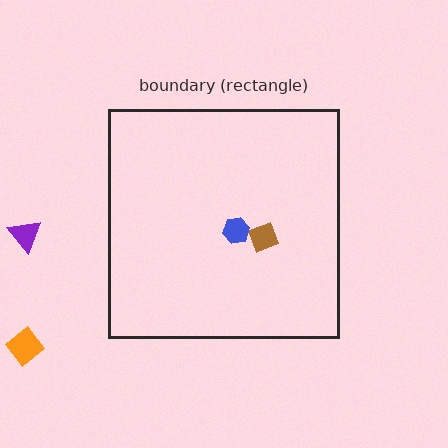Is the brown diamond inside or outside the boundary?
Inside.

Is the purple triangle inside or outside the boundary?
Outside.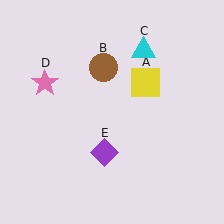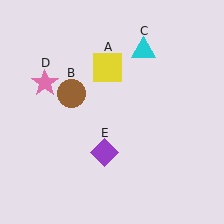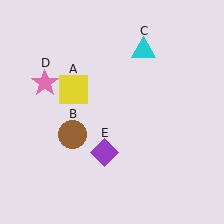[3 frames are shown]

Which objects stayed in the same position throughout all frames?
Cyan triangle (object C) and pink star (object D) and purple diamond (object E) remained stationary.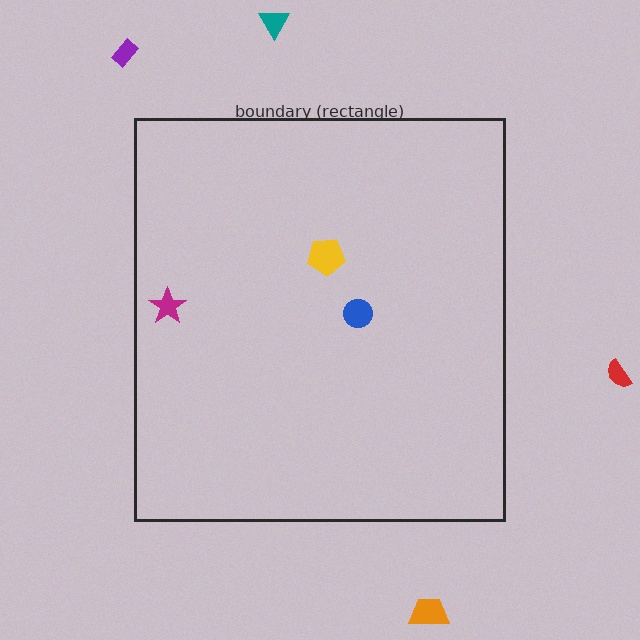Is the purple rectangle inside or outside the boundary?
Outside.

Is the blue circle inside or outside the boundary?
Inside.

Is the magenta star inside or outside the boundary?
Inside.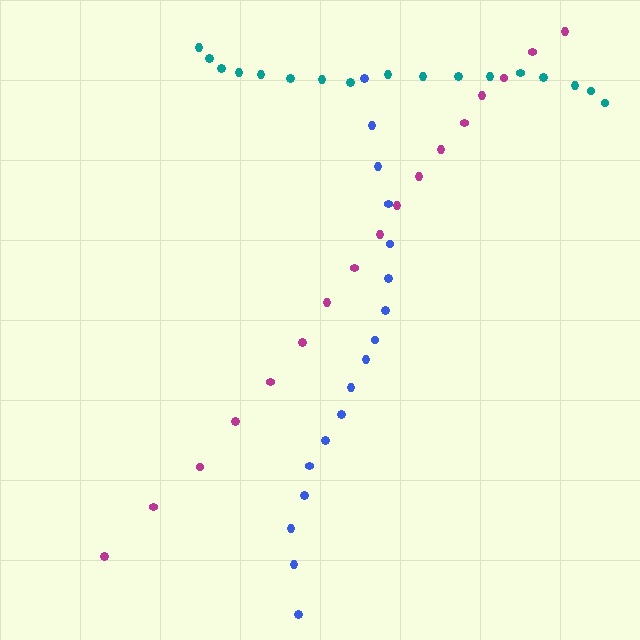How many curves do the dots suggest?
There are 3 distinct paths.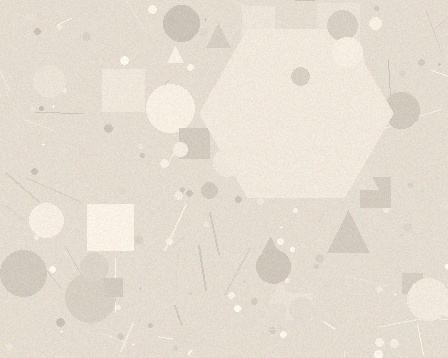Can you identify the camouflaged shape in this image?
The camouflaged shape is a hexagon.